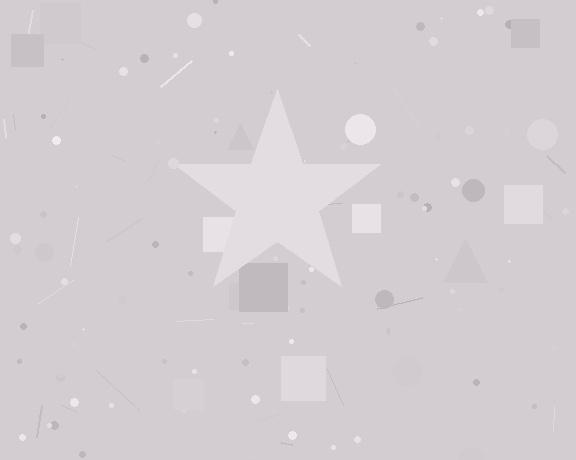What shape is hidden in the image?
A star is hidden in the image.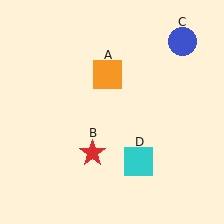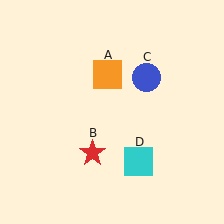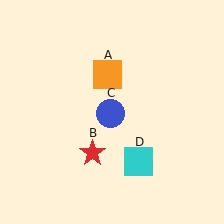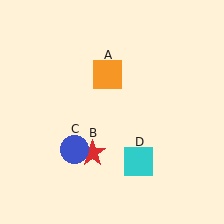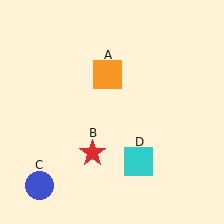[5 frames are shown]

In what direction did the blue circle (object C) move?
The blue circle (object C) moved down and to the left.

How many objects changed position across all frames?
1 object changed position: blue circle (object C).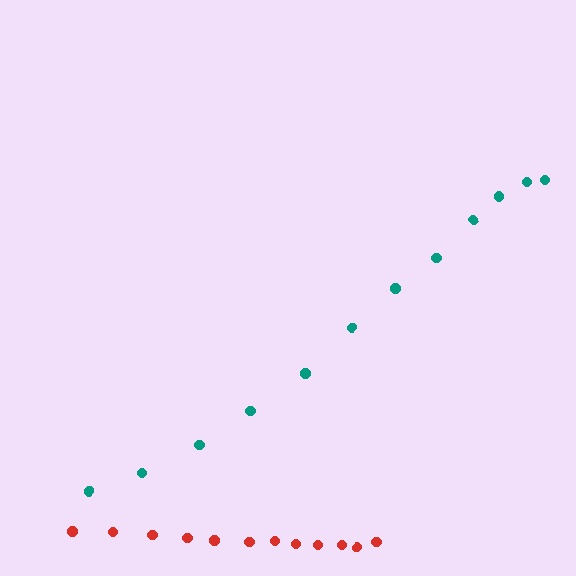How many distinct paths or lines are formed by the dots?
There are 2 distinct paths.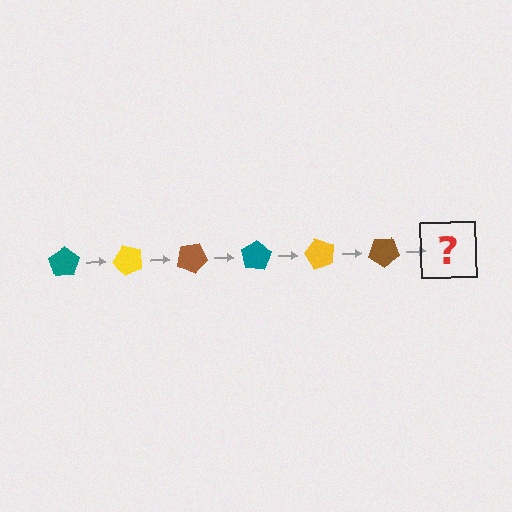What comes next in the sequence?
The next element should be a teal pentagon, rotated 300 degrees from the start.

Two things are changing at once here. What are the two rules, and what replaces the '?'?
The two rules are that it rotates 50 degrees each step and the color cycles through teal, yellow, and brown. The '?' should be a teal pentagon, rotated 300 degrees from the start.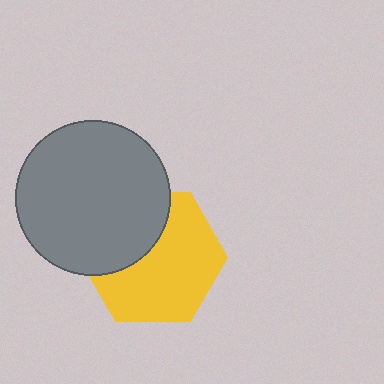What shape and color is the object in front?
The object in front is a gray circle.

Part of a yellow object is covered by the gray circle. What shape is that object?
It is a hexagon.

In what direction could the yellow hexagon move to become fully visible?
The yellow hexagon could move toward the lower-right. That would shift it out from behind the gray circle entirely.